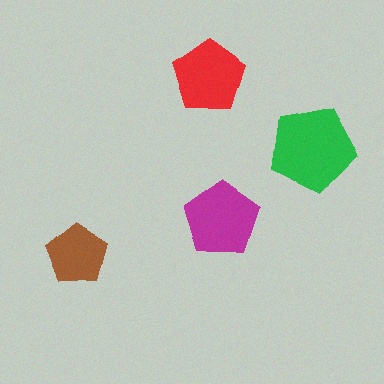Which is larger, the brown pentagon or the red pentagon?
The red one.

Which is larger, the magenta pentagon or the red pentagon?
The magenta one.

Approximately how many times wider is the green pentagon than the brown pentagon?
About 1.5 times wider.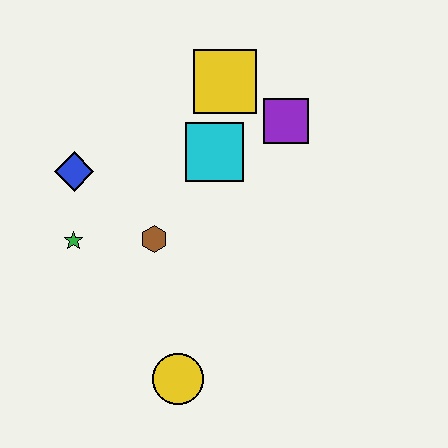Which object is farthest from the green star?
The purple square is farthest from the green star.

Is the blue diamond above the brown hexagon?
Yes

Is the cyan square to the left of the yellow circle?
No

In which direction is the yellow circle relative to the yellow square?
The yellow circle is below the yellow square.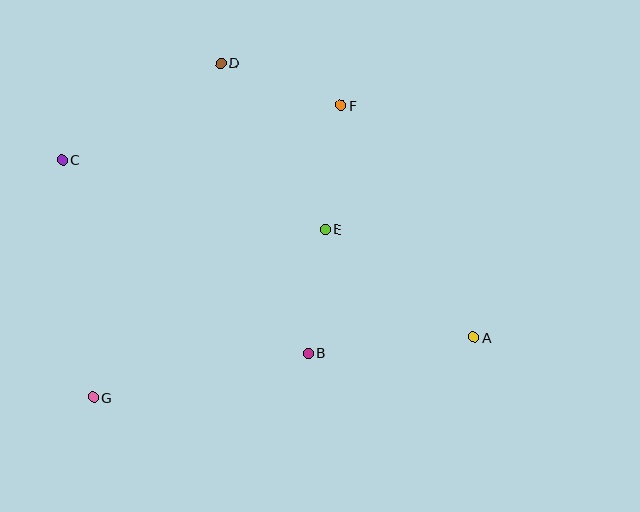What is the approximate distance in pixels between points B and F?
The distance between B and F is approximately 250 pixels.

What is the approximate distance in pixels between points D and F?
The distance between D and F is approximately 127 pixels.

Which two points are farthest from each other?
Points A and C are farthest from each other.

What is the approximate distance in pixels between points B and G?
The distance between B and G is approximately 220 pixels.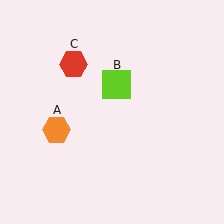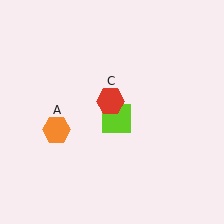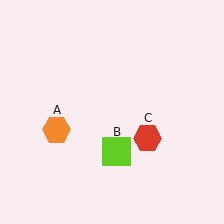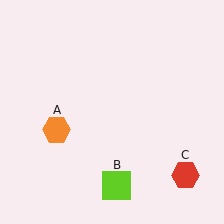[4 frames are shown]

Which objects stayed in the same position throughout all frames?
Orange hexagon (object A) remained stationary.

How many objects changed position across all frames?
2 objects changed position: lime square (object B), red hexagon (object C).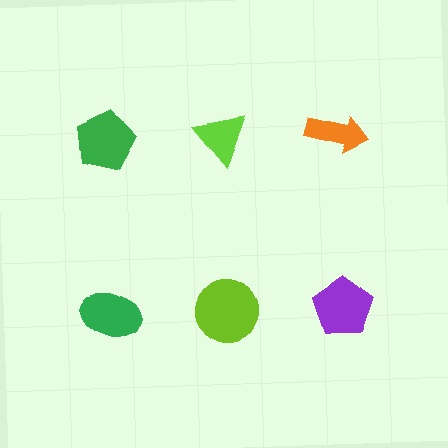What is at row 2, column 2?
A lime circle.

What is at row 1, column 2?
A lime triangle.